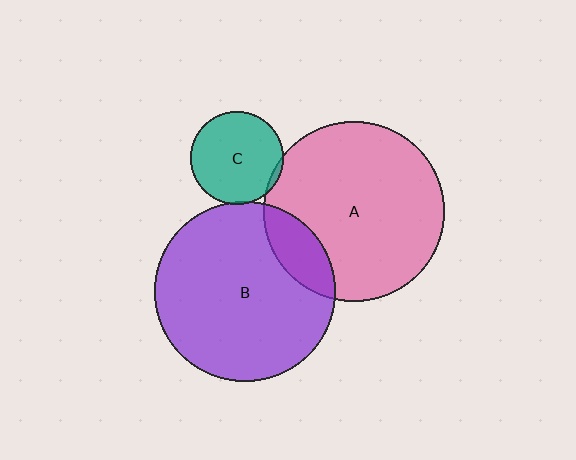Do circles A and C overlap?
Yes.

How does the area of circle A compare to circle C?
Approximately 3.8 times.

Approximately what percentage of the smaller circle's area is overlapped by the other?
Approximately 5%.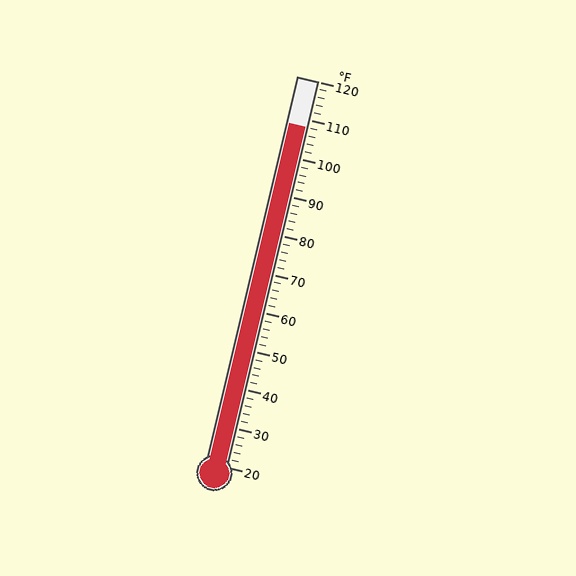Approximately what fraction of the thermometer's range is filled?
The thermometer is filled to approximately 90% of its range.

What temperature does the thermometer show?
The thermometer shows approximately 108°F.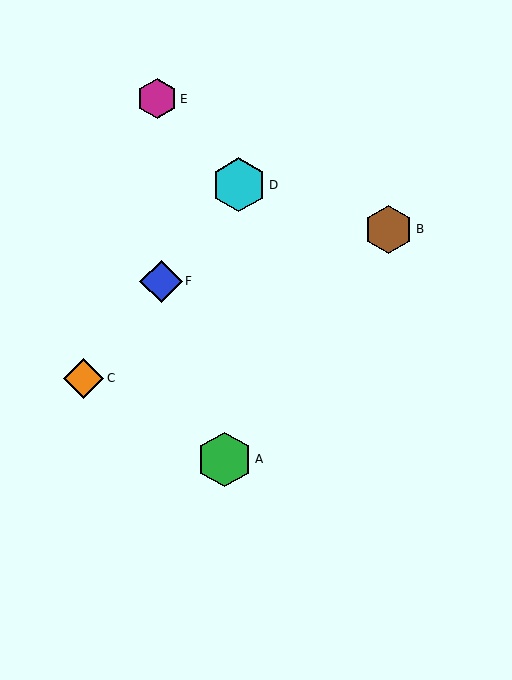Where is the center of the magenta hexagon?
The center of the magenta hexagon is at (157, 99).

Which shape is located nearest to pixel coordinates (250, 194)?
The cyan hexagon (labeled D) at (239, 185) is nearest to that location.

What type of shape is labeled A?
Shape A is a green hexagon.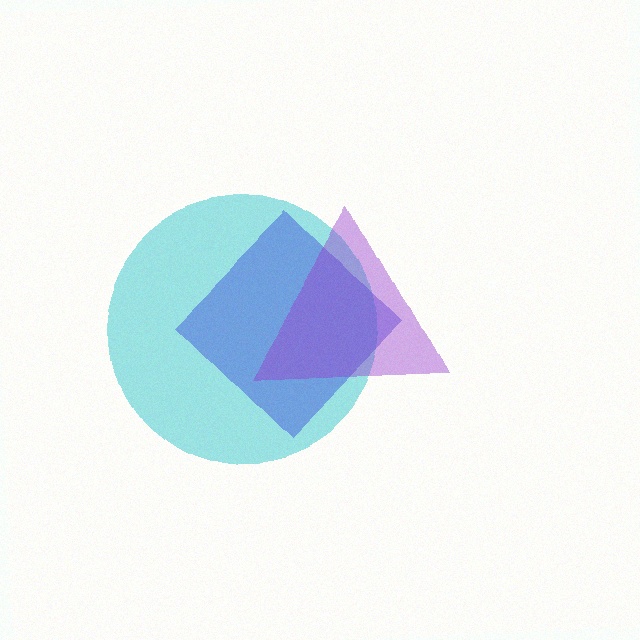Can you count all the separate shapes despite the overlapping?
Yes, there are 3 separate shapes.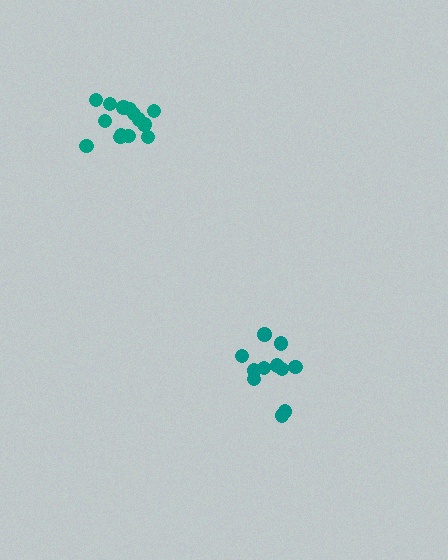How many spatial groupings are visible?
There are 2 spatial groupings.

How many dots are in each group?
Group 1: 14 dots, Group 2: 11 dots (25 total).